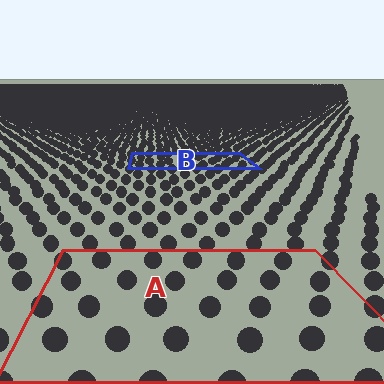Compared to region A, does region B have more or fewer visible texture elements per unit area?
Region B has more texture elements per unit area — they are packed more densely because it is farther away.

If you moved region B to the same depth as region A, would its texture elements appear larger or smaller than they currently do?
They would appear larger. At a closer depth, the same texture elements are projected at a bigger on-screen size.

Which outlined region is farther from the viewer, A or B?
Region B is farther from the viewer — the texture elements inside it appear smaller and more densely packed.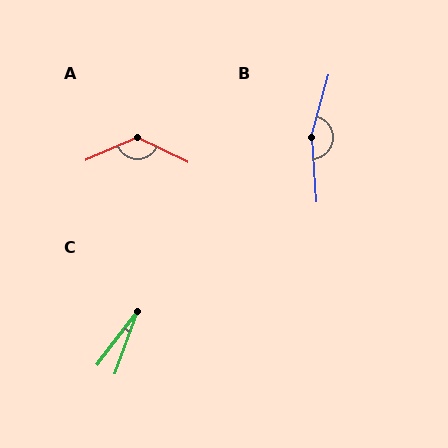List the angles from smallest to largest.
C (17°), A (131°), B (160°).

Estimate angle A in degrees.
Approximately 131 degrees.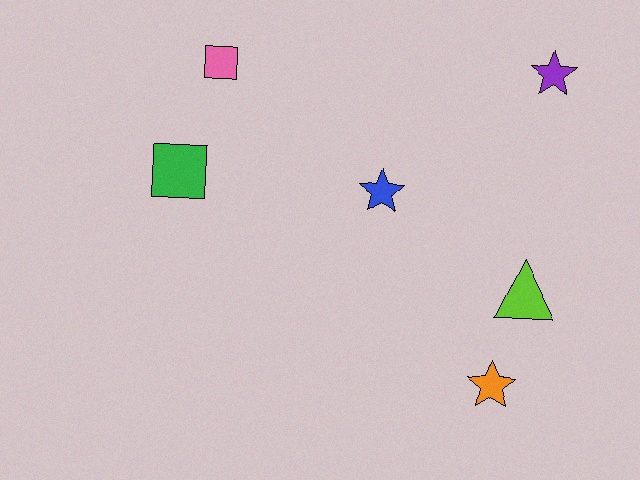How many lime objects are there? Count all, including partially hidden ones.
There is 1 lime object.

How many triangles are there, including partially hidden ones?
There is 1 triangle.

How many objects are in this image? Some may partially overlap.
There are 6 objects.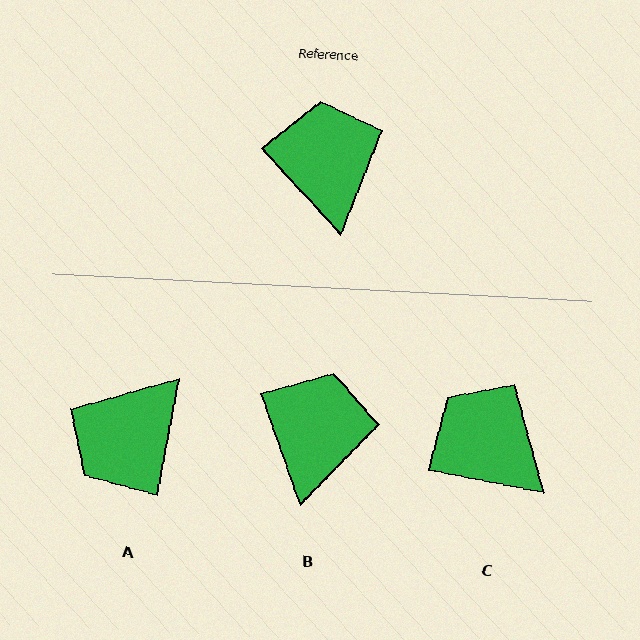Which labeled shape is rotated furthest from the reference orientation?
A, about 127 degrees away.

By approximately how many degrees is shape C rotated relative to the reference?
Approximately 36 degrees counter-clockwise.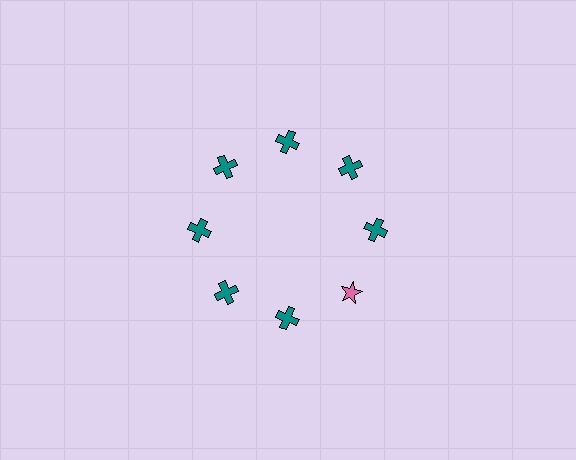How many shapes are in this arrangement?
There are 8 shapes arranged in a ring pattern.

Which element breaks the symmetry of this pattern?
The pink star at roughly the 4 o'clock position breaks the symmetry. All other shapes are teal crosses.